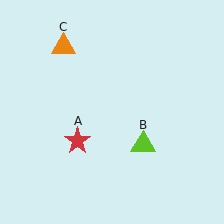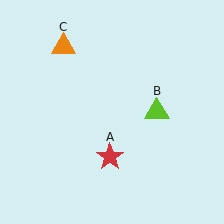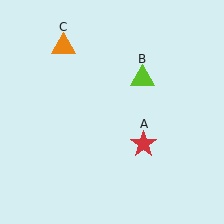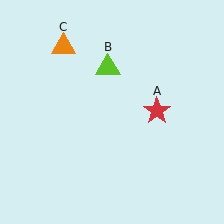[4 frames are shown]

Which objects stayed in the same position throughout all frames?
Orange triangle (object C) remained stationary.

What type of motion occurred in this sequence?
The red star (object A), lime triangle (object B) rotated counterclockwise around the center of the scene.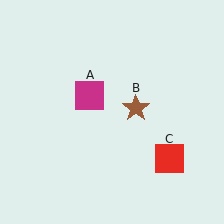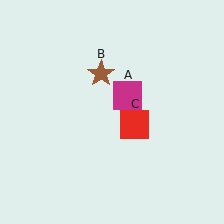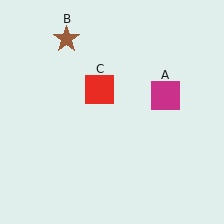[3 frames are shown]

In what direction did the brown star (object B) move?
The brown star (object B) moved up and to the left.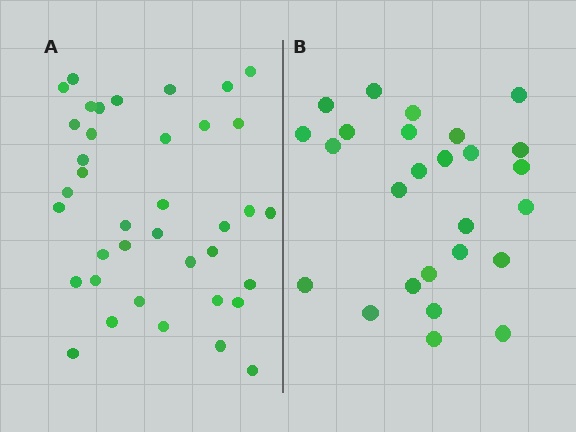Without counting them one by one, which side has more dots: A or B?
Region A (the left region) has more dots.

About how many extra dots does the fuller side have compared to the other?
Region A has roughly 12 or so more dots than region B.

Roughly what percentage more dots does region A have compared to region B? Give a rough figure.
About 45% more.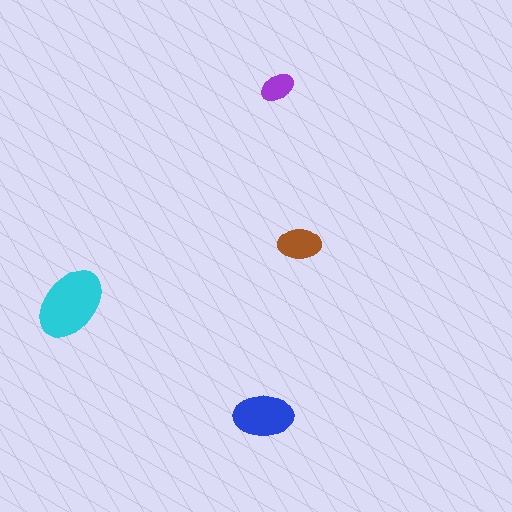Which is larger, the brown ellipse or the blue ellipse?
The blue one.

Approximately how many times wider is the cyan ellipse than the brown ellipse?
About 1.5 times wider.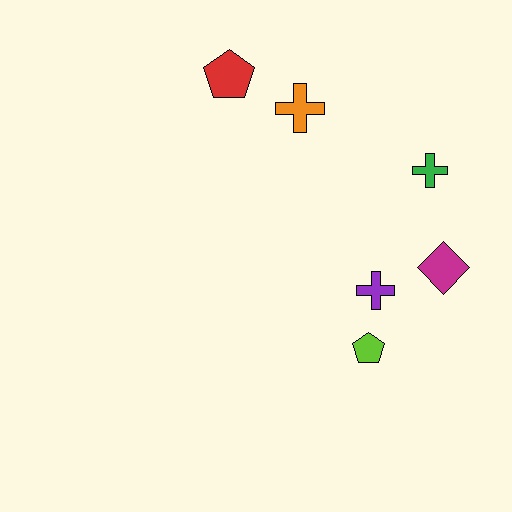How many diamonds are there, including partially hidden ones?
There is 1 diamond.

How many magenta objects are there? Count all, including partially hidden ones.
There is 1 magenta object.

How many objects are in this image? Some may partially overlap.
There are 6 objects.